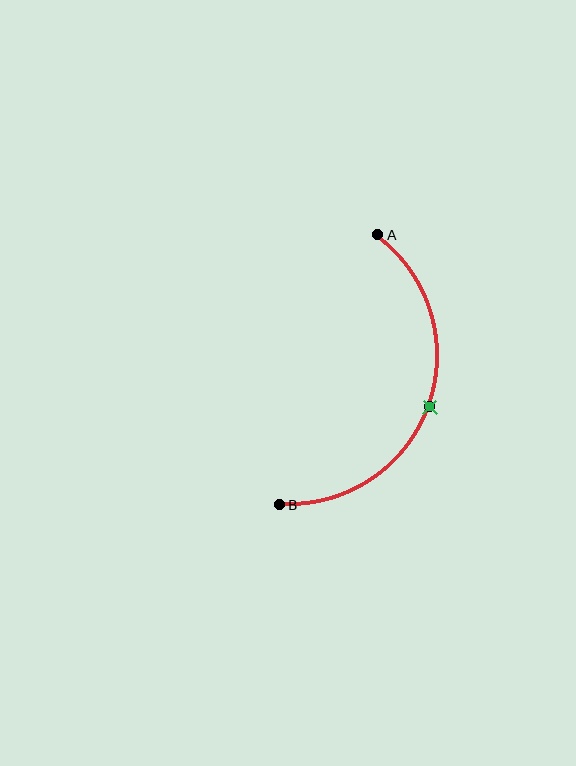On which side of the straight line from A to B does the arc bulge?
The arc bulges to the right of the straight line connecting A and B.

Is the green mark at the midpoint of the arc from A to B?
Yes. The green mark lies on the arc at equal arc-length from both A and B — it is the arc midpoint.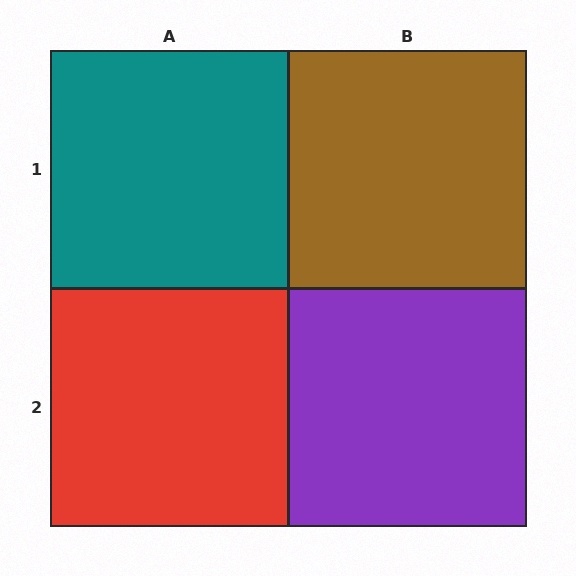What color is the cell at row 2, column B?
Purple.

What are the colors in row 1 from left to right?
Teal, brown.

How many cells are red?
1 cell is red.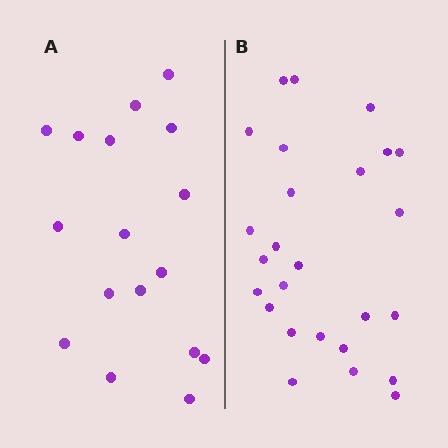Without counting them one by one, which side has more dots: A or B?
Region B (the right region) has more dots.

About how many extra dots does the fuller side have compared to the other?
Region B has roughly 8 or so more dots than region A.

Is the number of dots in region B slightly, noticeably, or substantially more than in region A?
Region B has substantially more. The ratio is roughly 1.5 to 1.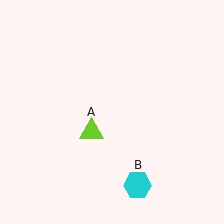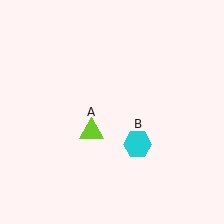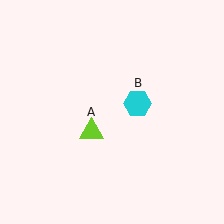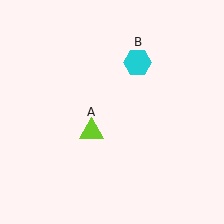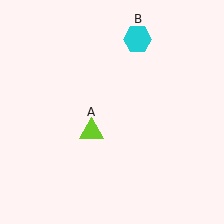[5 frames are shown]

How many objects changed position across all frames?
1 object changed position: cyan hexagon (object B).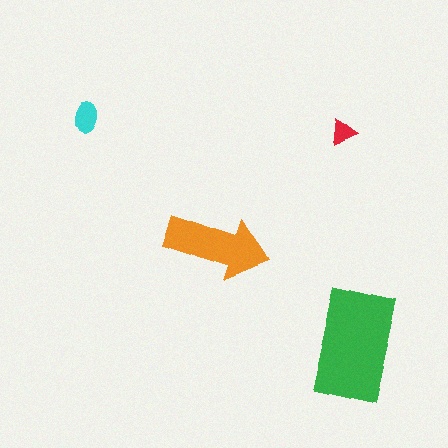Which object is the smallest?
The red triangle.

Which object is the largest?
The green rectangle.